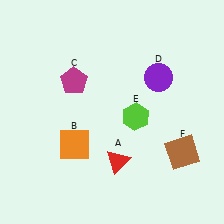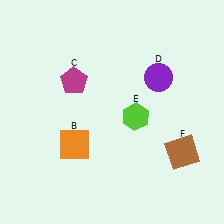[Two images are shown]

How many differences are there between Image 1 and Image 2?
There is 1 difference between the two images.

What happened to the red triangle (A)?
The red triangle (A) was removed in Image 2. It was in the bottom-right area of Image 1.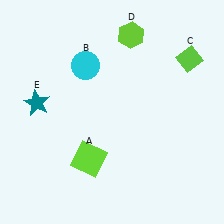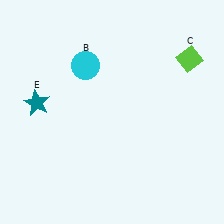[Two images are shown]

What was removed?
The lime hexagon (D), the lime square (A) were removed in Image 2.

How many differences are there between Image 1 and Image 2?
There are 2 differences between the two images.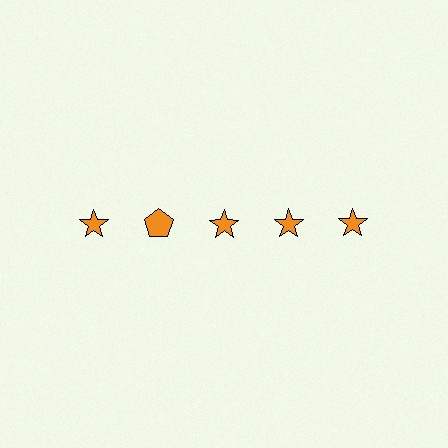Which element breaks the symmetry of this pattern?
The orange pentagon in the top row, second from left column breaks the symmetry. All other shapes are orange stars.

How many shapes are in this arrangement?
There are 5 shapes arranged in a grid pattern.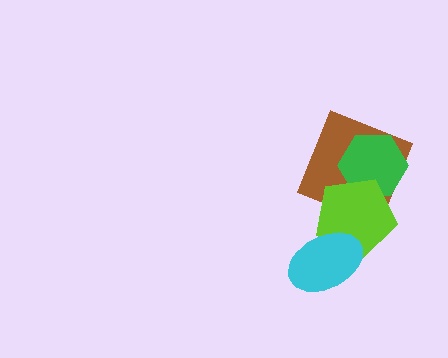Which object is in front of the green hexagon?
The lime pentagon is in front of the green hexagon.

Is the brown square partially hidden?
Yes, it is partially covered by another shape.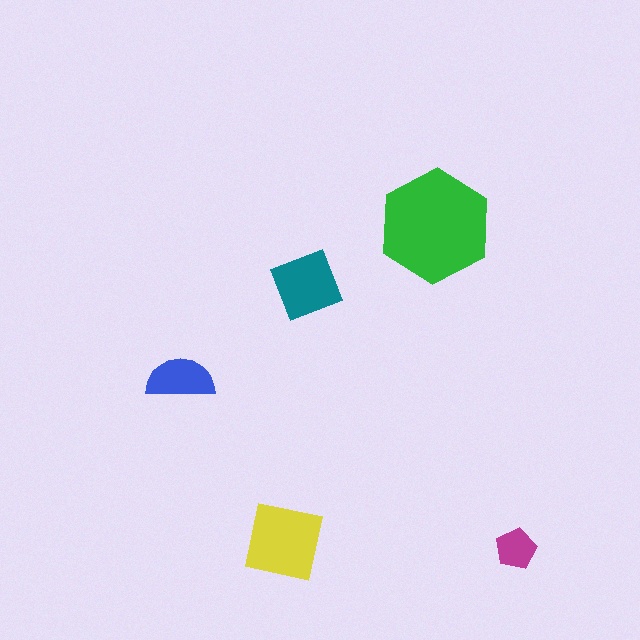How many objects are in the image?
There are 5 objects in the image.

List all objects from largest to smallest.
The green hexagon, the yellow square, the teal square, the blue semicircle, the magenta pentagon.